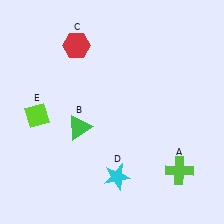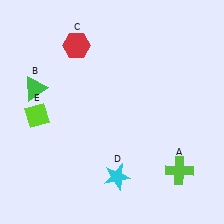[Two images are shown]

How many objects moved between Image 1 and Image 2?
1 object moved between the two images.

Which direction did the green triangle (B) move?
The green triangle (B) moved left.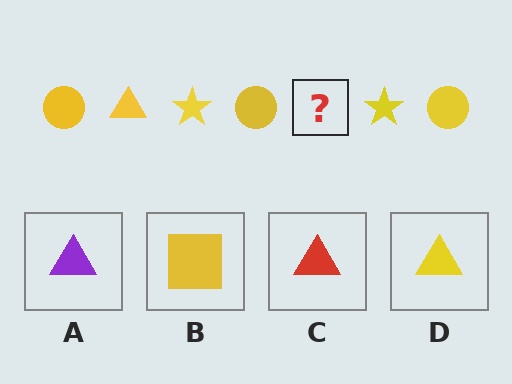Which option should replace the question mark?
Option D.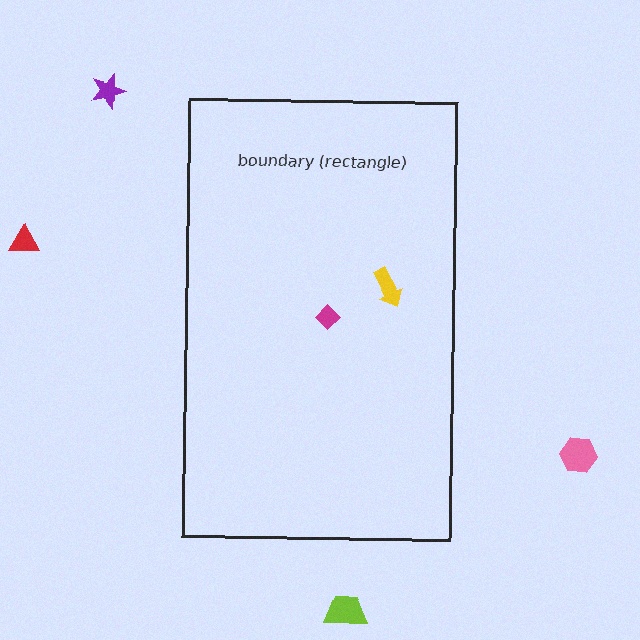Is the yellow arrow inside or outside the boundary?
Inside.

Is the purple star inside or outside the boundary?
Outside.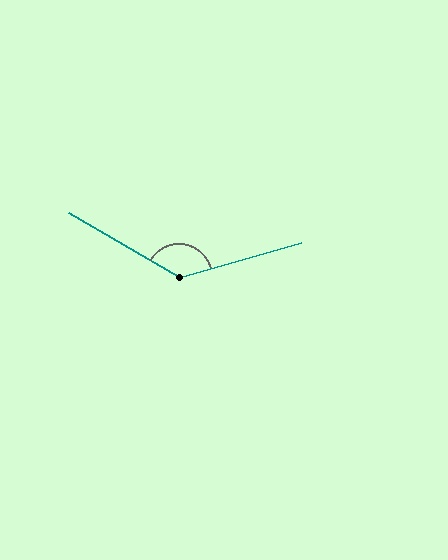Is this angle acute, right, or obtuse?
It is obtuse.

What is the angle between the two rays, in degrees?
Approximately 134 degrees.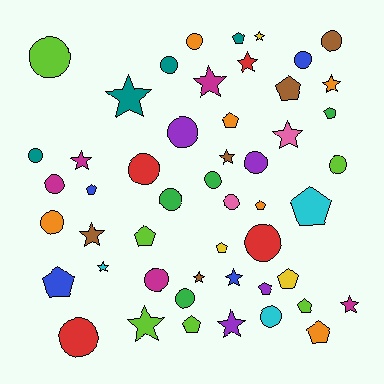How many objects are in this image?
There are 50 objects.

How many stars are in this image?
There are 15 stars.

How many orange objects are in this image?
There are 6 orange objects.